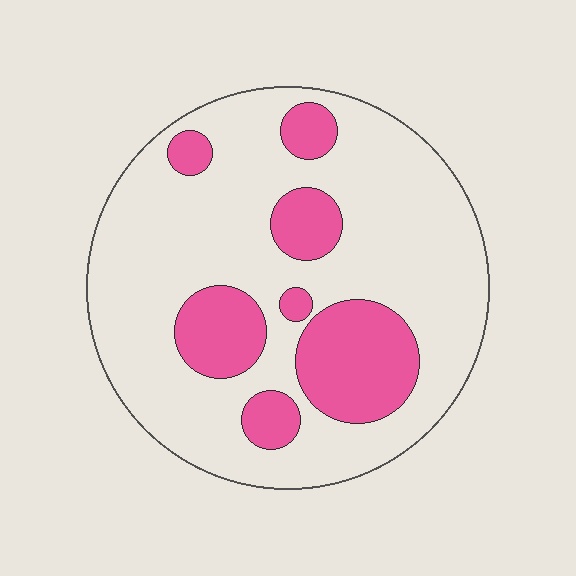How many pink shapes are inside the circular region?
7.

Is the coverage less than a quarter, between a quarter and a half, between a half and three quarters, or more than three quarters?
Less than a quarter.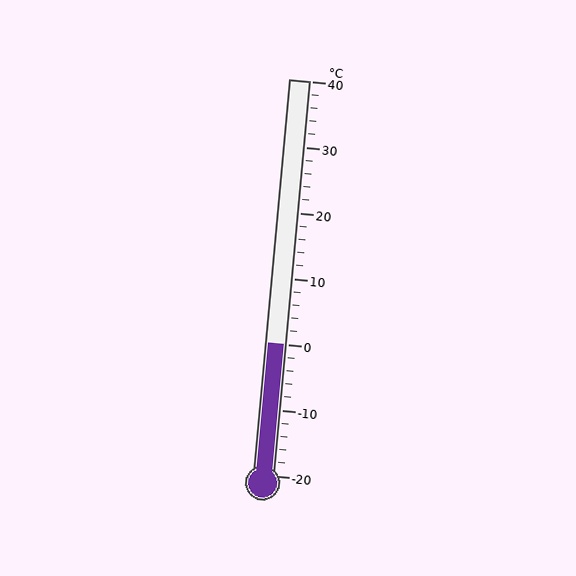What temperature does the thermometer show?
The thermometer shows approximately 0°C.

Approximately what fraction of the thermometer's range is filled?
The thermometer is filled to approximately 35% of its range.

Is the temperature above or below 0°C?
The temperature is at 0°C.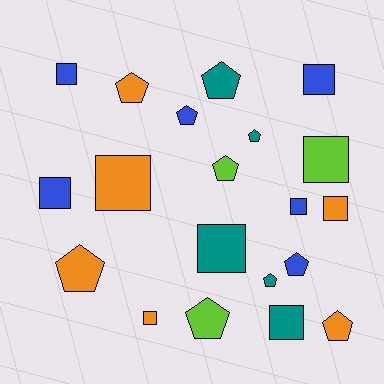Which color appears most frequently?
Orange, with 6 objects.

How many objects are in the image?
There are 20 objects.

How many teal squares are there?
There are 2 teal squares.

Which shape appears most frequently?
Pentagon, with 10 objects.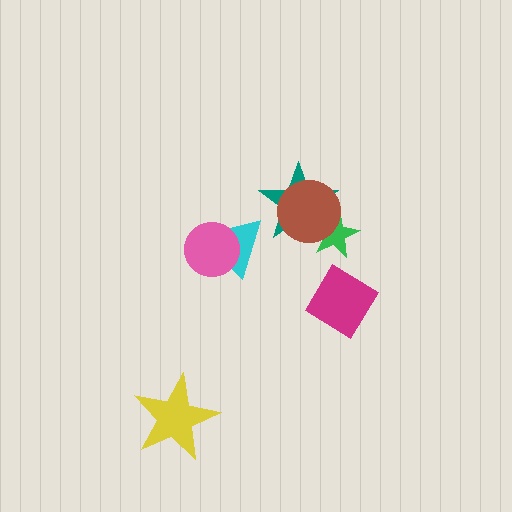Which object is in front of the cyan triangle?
The pink circle is in front of the cyan triangle.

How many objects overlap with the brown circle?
2 objects overlap with the brown circle.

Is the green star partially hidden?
Yes, it is partially covered by another shape.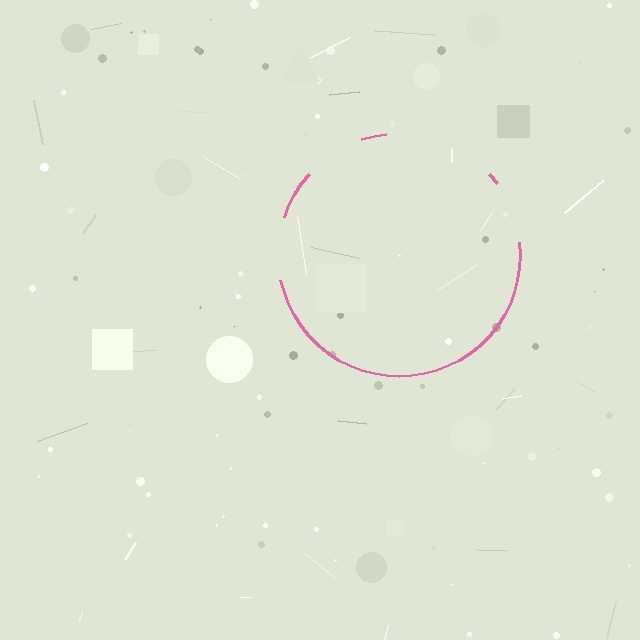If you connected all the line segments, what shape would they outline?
They would outline a circle.